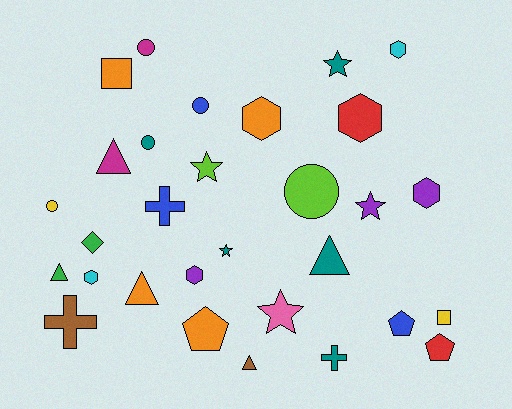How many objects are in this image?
There are 30 objects.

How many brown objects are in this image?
There are 2 brown objects.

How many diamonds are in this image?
There is 1 diamond.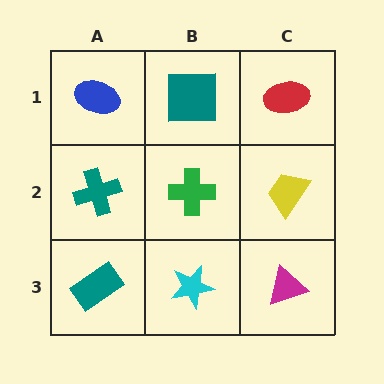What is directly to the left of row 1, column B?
A blue ellipse.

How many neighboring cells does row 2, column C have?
3.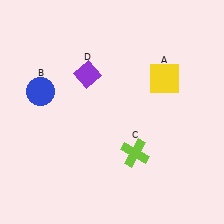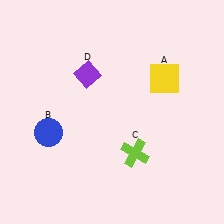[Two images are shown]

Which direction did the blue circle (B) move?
The blue circle (B) moved down.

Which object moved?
The blue circle (B) moved down.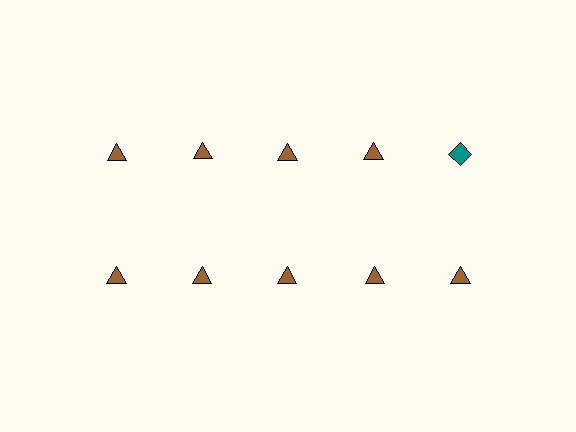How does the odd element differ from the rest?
It differs in both color (teal instead of brown) and shape (diamond instead of triangle).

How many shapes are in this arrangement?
There are 10 shapes arranged in a grid pattern.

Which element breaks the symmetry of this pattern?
The teal diamond in the top row, rightmost column breaks the symmetry. All other shapes are brown triangles.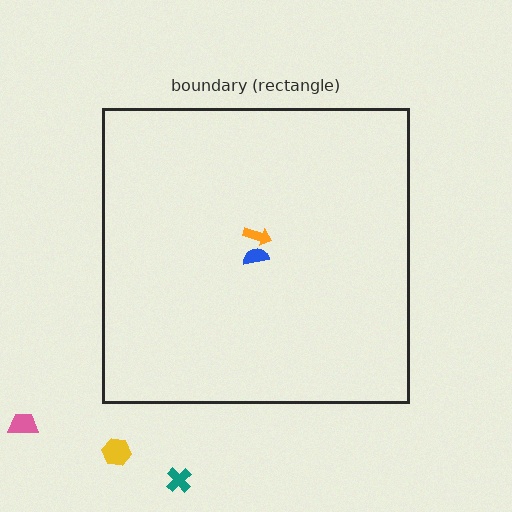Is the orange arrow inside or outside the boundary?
Inside.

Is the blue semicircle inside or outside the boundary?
Inside.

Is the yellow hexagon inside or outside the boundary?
Outside.